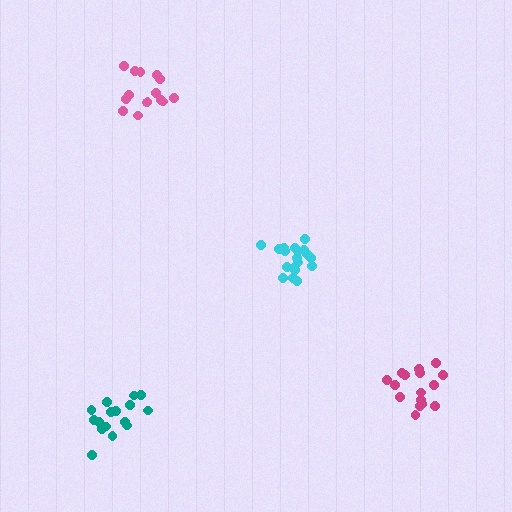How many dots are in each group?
Group 1: 19 dots, Group 2: 16 dots, Group 3: 17 dots, Group 4: 16 dots (68 total).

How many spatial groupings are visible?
There are 4 spatial groupings.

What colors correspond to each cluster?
The clusters are colored: cyan, pink, teal, magenta.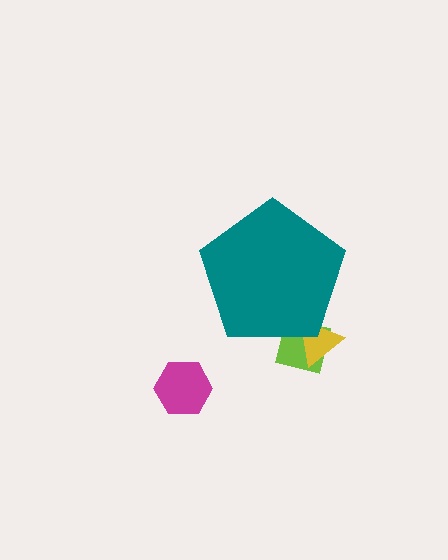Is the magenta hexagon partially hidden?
No, the magenta hexagon is fully visible.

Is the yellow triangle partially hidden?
Yes, the yellow triangle is partially hidden behind the teal pentagon.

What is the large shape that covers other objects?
A teal pentagon.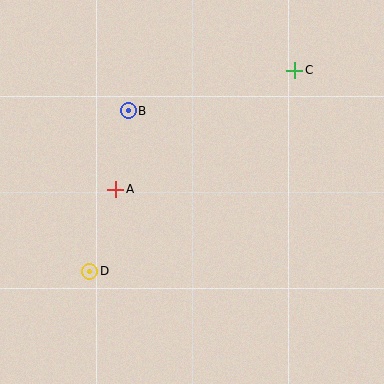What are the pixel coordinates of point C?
Point C is at (295, 70).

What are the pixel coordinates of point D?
Point D is at (90, 271).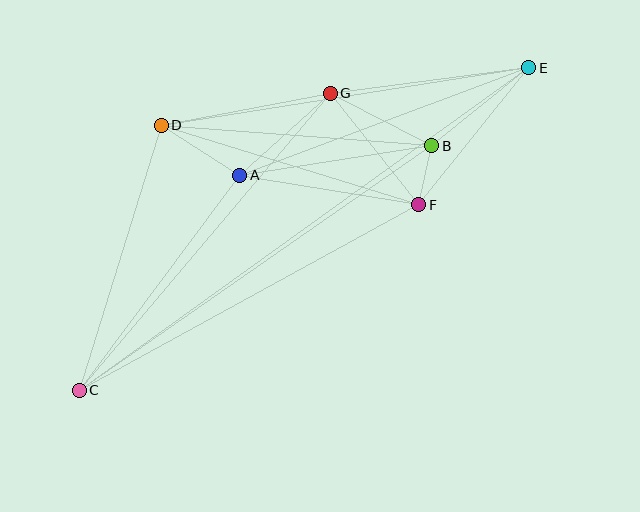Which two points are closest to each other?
Points B and F are closest to each other.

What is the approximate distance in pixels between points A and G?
The distance between A and G is approximately 122 pixels.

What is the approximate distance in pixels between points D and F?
The distance between D and F is approximately 269 pixels.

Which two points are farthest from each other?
Points C and E are farthest from each other.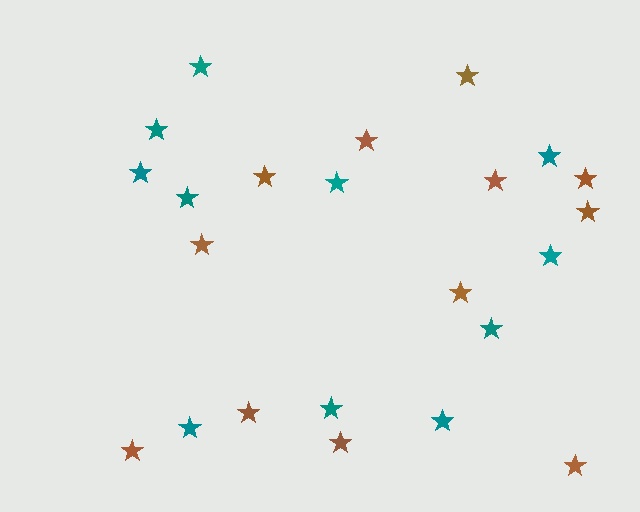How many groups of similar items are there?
There are 2 groups: one group of teal stars (11) and one group of brown stars (12).